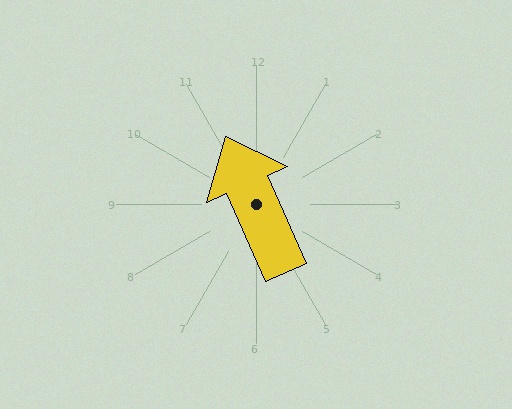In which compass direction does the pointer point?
Northwest.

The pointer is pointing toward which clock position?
Roughly 11 o'clock.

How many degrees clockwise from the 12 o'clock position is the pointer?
Approximately 336 degrees.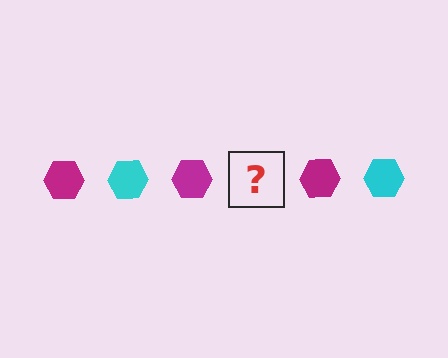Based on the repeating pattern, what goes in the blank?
The blank should be a cyan hexagon.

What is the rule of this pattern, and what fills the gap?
The rule is that the pattern cycles through magenta, cyan hexagons. The gap should be filled with a cyan hexagon.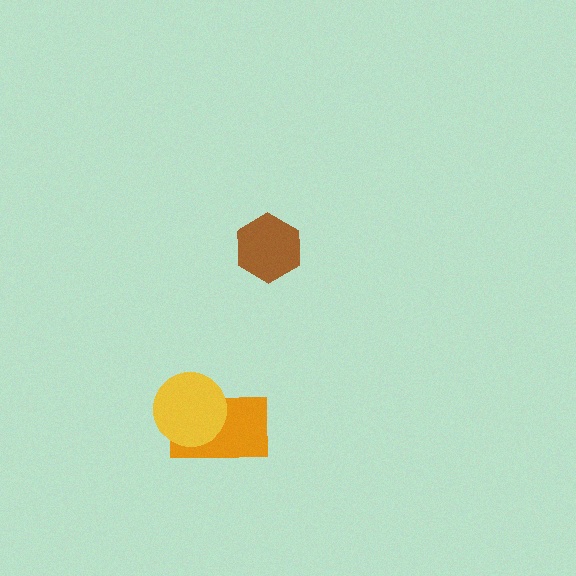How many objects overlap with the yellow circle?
1 object overlaps with the yellow circle.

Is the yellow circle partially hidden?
No, no other shape covers it.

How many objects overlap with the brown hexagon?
0 objects overlap with the brown hexagon.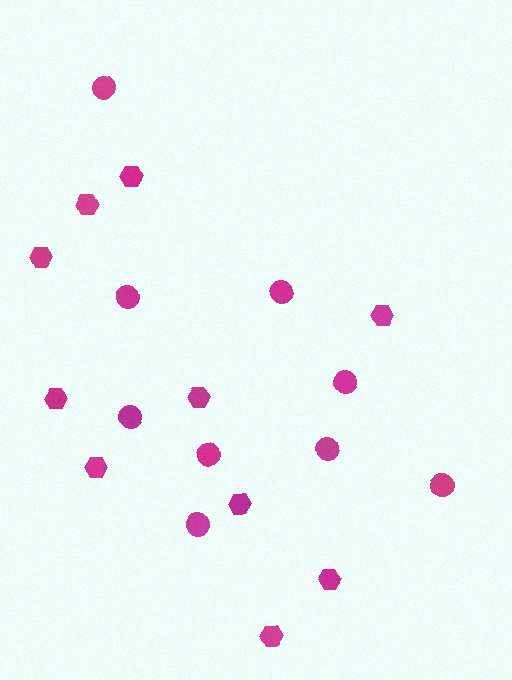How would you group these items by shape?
There are 2 groups: one group of hexagons (10) and one group of circles (9).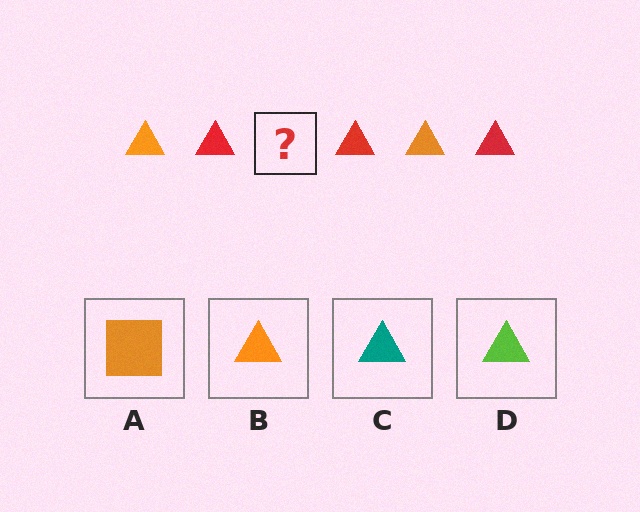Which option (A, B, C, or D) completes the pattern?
B.